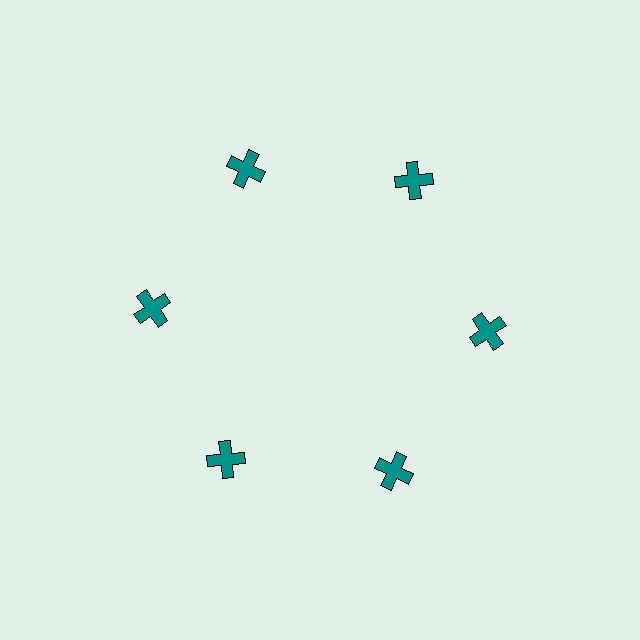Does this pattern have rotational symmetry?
Yes, this pattern has 6-fold rotational symmetry. It looks the same after rotating 60 degrees around the center.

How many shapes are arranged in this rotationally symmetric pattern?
There are 6 shapes, arranged in 6 groups of 1.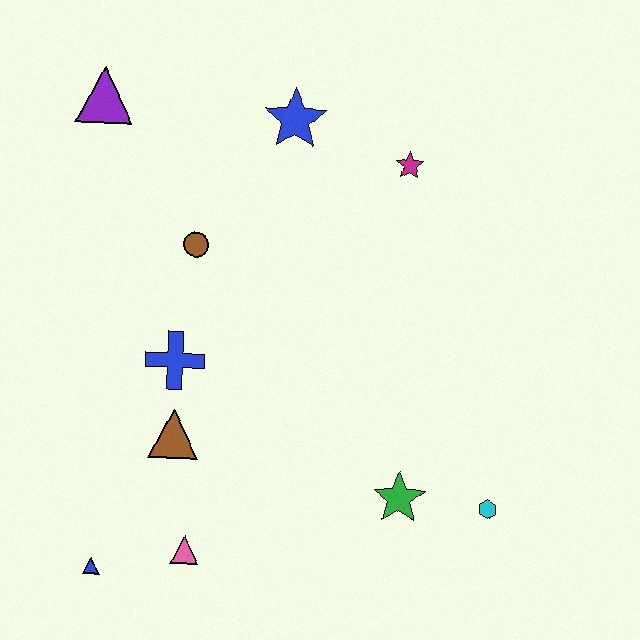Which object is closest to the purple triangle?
The brown circle is closest to the purple triangle.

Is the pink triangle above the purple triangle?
No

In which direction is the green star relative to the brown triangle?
The green star is to the right of the brown triangle.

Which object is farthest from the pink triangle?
The purple triangle is farthest from the pink triangle.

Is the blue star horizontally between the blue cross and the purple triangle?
No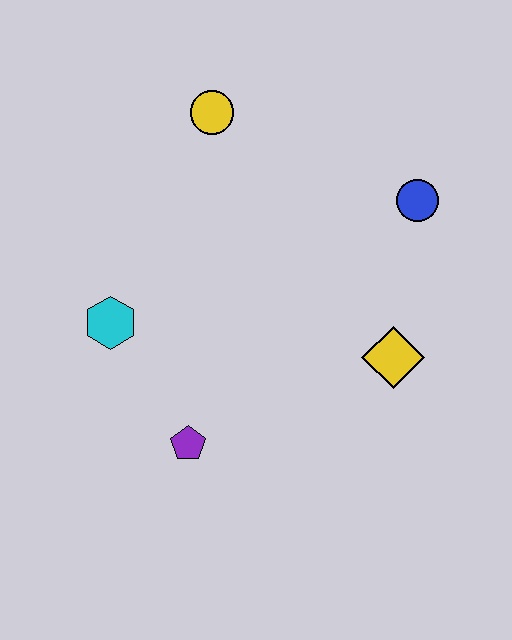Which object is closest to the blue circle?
The yellow diamond is closest to the blue circle.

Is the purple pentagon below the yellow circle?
Yes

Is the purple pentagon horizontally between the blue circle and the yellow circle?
No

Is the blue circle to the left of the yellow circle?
No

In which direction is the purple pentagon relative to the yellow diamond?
The purple pentagon is to the left of the yellow diamond.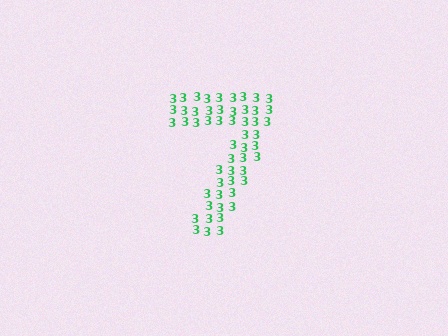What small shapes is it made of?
It is made of small digit 3's.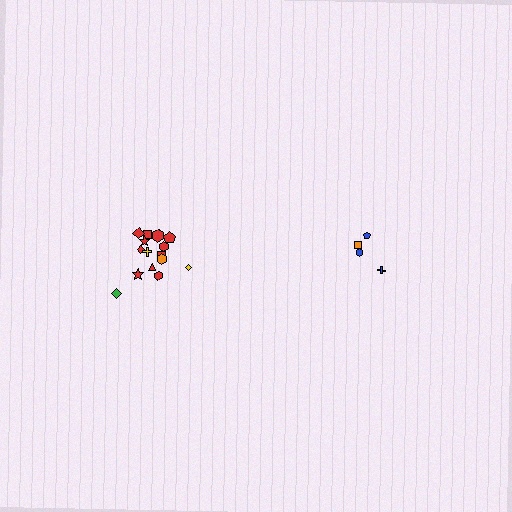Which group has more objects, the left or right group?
The left group.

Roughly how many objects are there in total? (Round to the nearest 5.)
Roughly 20 objects in total.